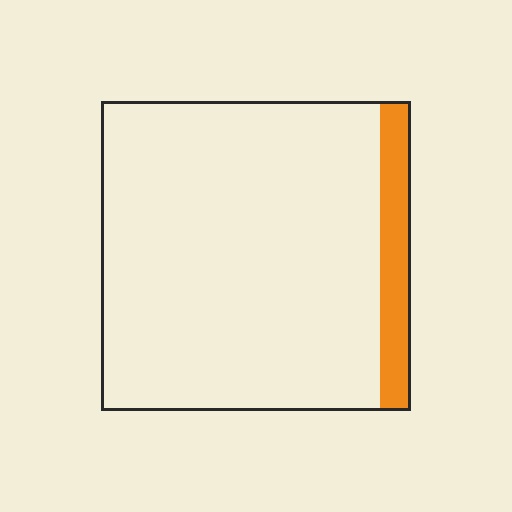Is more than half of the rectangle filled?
No.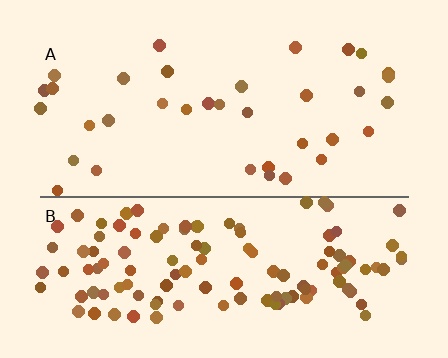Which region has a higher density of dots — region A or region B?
B (the bottom).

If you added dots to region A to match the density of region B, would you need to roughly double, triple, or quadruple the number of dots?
Approximately triple.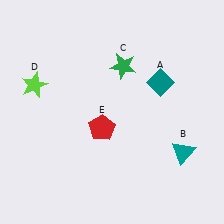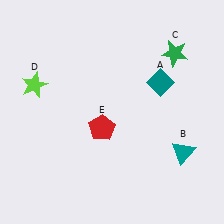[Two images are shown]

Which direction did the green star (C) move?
The green star (C) moved right.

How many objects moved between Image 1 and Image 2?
1 object moved between the two images.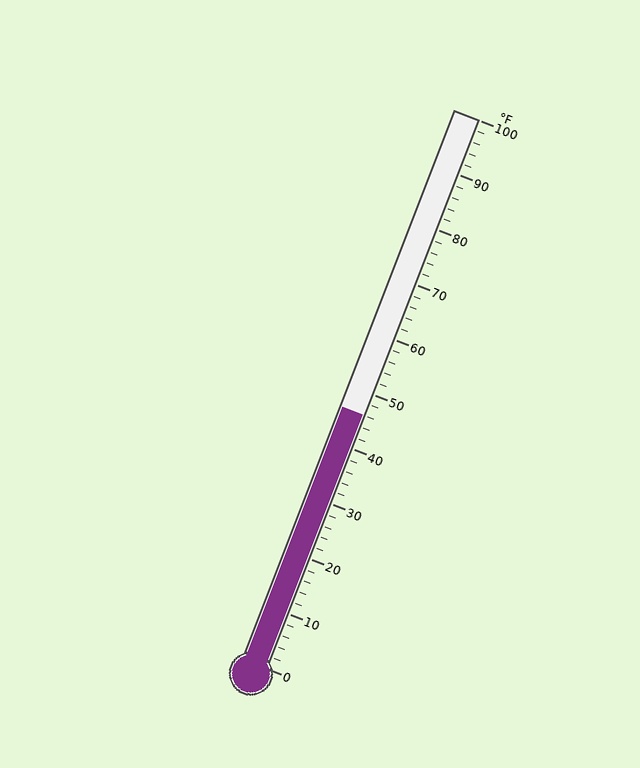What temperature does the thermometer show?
The thermometer shows approximately 46°F.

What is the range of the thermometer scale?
The thermometer scale ranges from 0°F to 100°F.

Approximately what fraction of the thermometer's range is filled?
The thermometer is filled to approximately 45% of its range.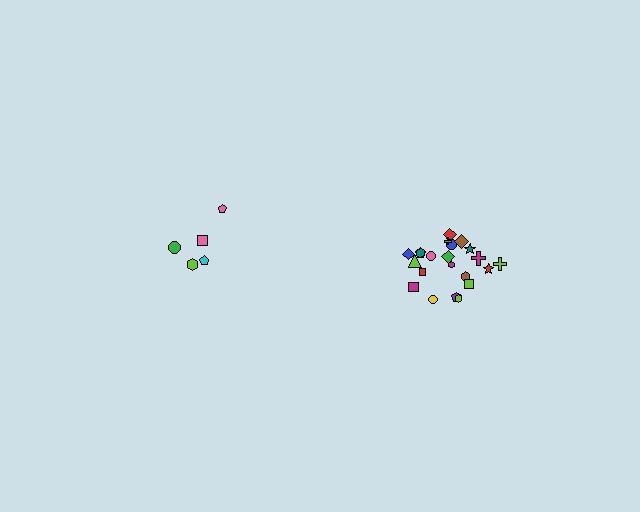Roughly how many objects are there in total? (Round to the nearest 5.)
Roughly 25 objects in total.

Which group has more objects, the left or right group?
The right group.